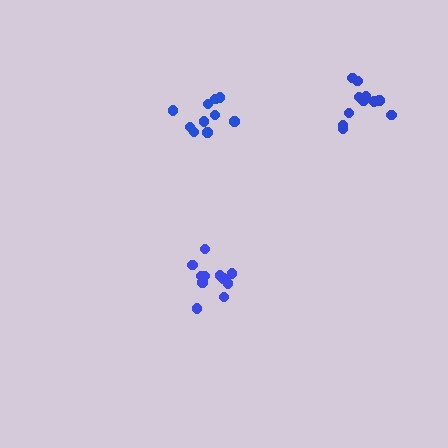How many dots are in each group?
Group 1: 11 dots, Group 2: 12 dots, Group 3: 10 dots (33 total).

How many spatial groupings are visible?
There are 3 spatial groupings.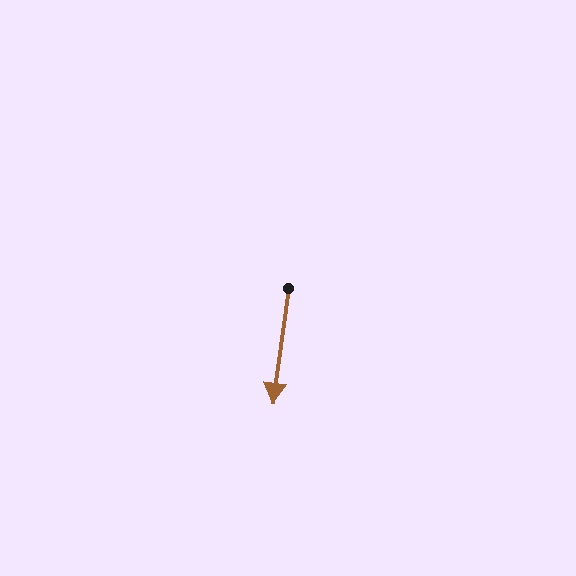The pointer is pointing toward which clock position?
Roughly 6 o'clock.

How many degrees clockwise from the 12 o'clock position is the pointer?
Approximately 188 degrees.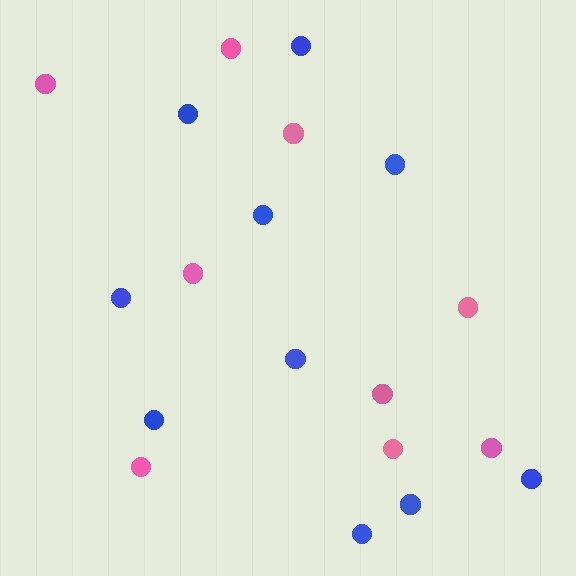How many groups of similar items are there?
There are 2 groups: one group of pink circles (9) and one group of blue circles (10).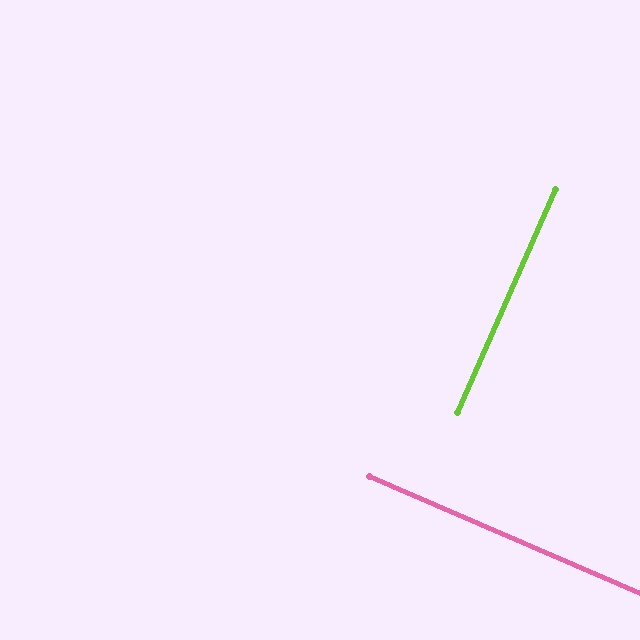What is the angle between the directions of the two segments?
Approximately 90 degrees.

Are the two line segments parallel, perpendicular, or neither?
Perpendicular — they meet at approximately 90°.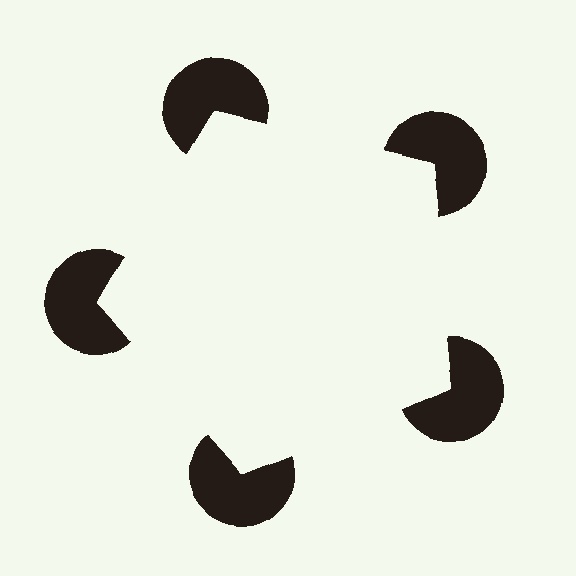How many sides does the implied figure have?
5 sides.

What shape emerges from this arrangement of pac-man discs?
An illusory pentagon — its edges are inferred from the aligned wedge cuts in the pac-man discs, not physically drawn.